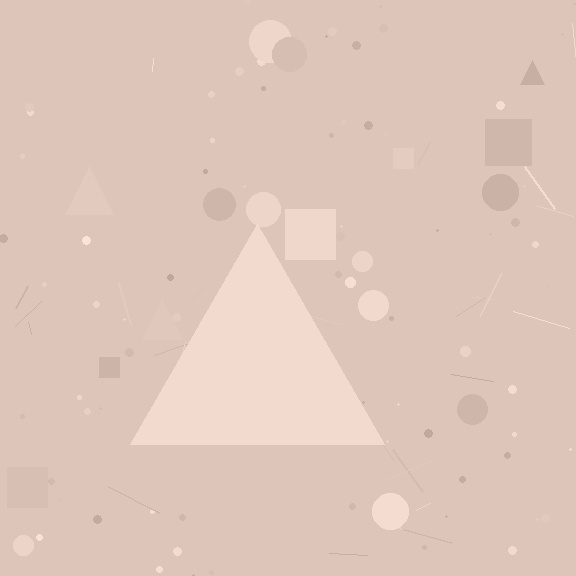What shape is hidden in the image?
A triangle is hidden in the image.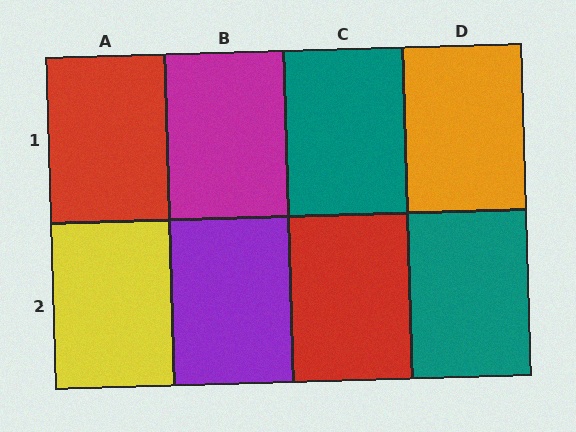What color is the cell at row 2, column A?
Yellow.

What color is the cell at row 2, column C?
Red.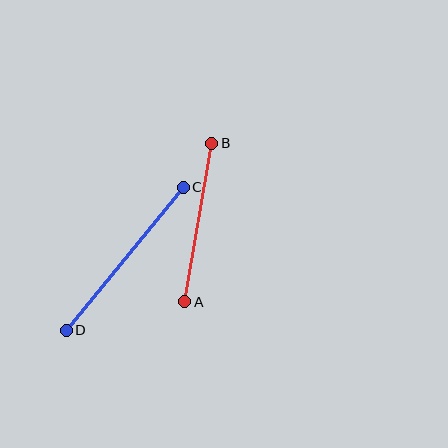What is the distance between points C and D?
The distance is approximately 184 pixels.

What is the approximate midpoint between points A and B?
The midpoint is at approximately (198, 222) pixels.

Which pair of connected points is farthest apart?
Points C and D are farthest apart.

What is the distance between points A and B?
The distance is approximately 161 pixels.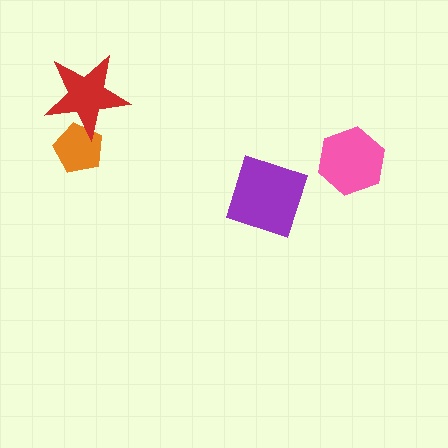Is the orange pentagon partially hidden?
Yes, it is partially covered by another shape.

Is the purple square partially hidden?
No, no other shape covers it.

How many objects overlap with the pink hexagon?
0 objects overlap with the pink hexagon.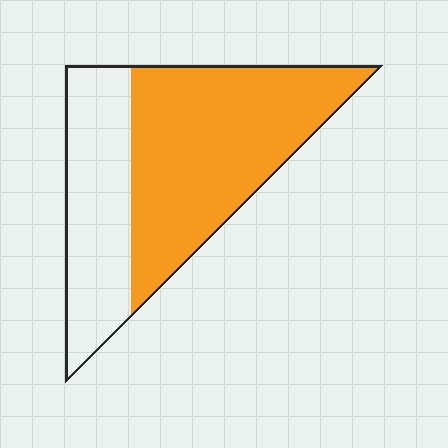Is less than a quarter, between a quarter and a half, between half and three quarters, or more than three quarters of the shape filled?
Between half and three quarters.